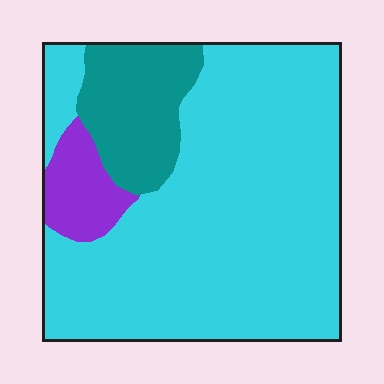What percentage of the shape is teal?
Teal covers around 15% of the shape.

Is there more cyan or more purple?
Cyan.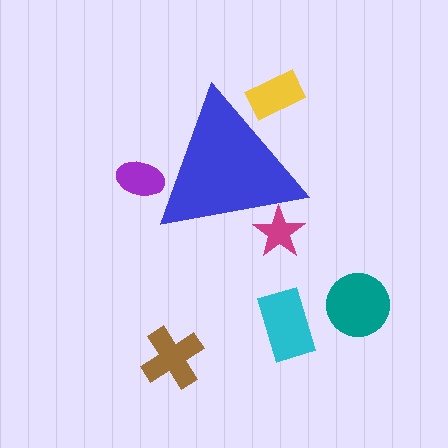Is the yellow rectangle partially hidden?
Yes, the yellow rectangle is partially hidden behind the blue triangle.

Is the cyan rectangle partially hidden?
No, the cyan rectangle is fully visible.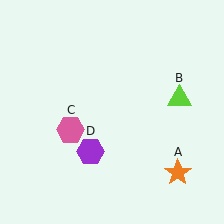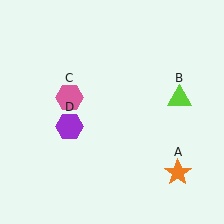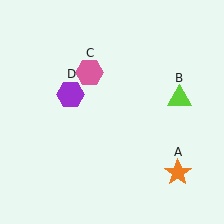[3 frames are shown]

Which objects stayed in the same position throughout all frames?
Orange star (object A) and lime triangle (object B) remained stationary.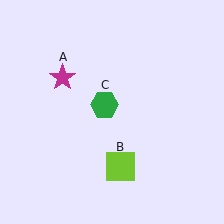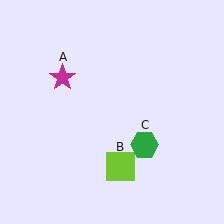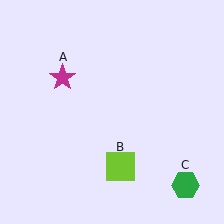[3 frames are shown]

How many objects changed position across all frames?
1 object changed position: green hexagon (object C).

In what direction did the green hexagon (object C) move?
The green hexagon (object C) moved down and to the right.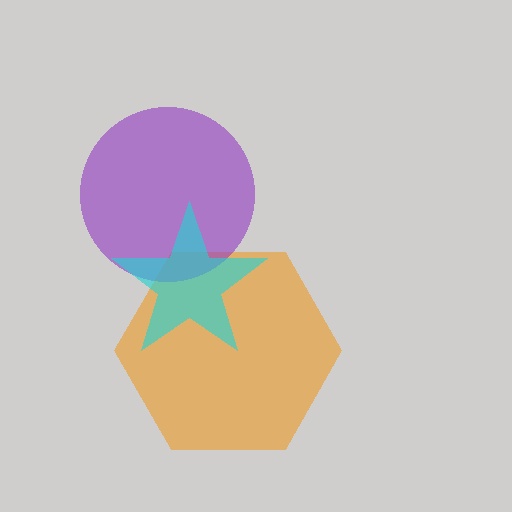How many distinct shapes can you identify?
There are 3 distinct shapes: an orange hexagon, a purple circle, a cyan star.